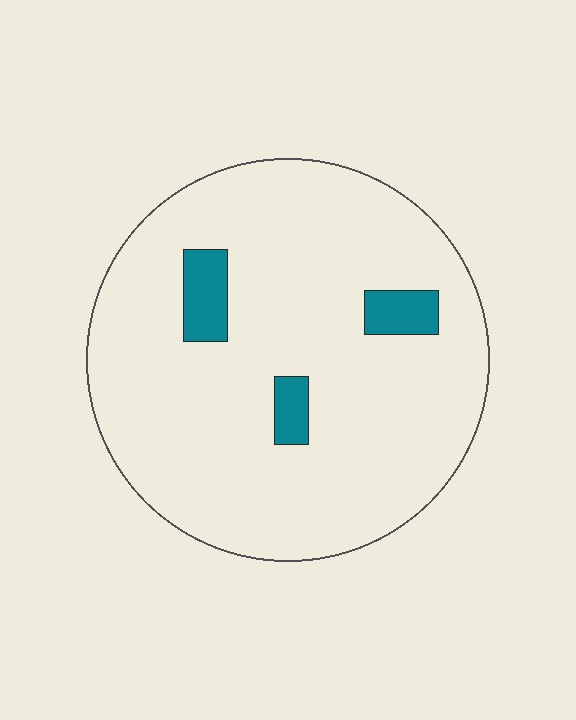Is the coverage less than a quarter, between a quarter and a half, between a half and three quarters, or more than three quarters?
Less than a quarter.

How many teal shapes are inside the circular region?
3.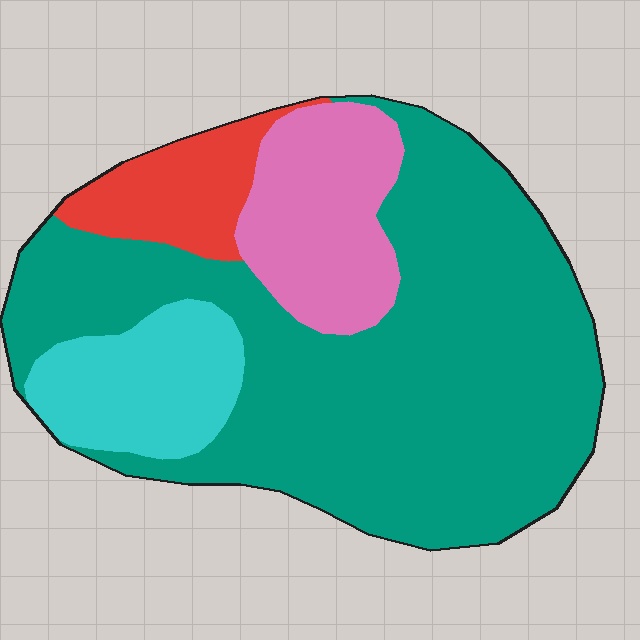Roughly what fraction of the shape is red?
Red takes up about one tenth (1/10) of the shape.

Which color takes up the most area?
Teal, at roughly 65%.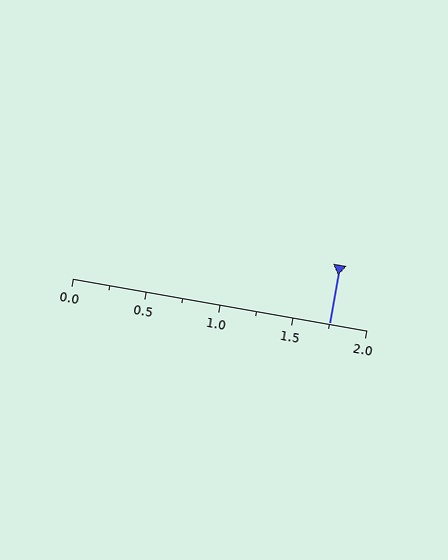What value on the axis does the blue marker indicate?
The marker indicates approximately 1.75.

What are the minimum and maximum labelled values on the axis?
The axis runs from 0.0 to 2.0.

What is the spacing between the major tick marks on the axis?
The major ticks are spaced 0.5 apart.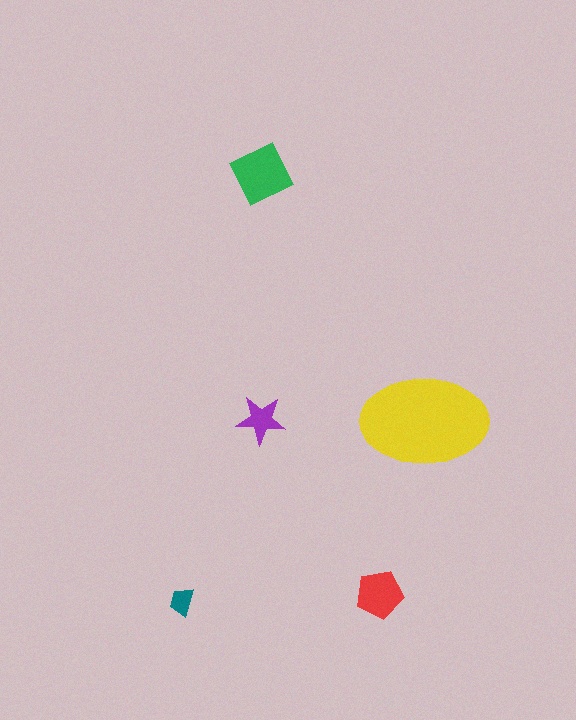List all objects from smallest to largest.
The teal trapezoid, the purple star, the red pentagon, the green square, the yellow ellipse.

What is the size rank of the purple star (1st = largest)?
4th.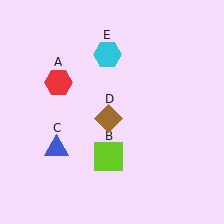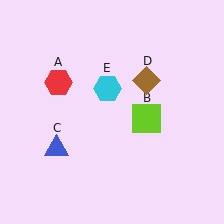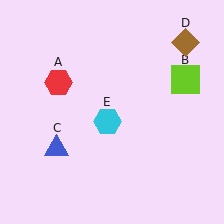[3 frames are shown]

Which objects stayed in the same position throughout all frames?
Red hexagon (object A) and blue triangle (object C) remained stationary.